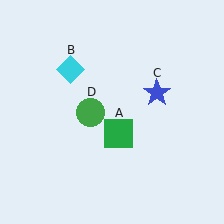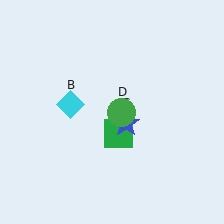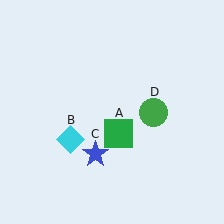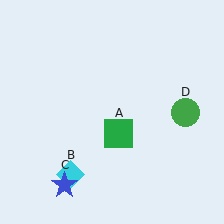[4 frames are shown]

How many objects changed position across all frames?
3 objects changed position: cyan diamond (object B), blue star (object C), green circle (object D).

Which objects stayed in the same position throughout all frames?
Green square (object A) remained stationary.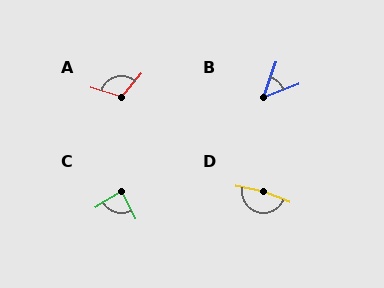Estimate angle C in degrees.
Approximately 84 degrees.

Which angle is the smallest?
B, at approximately 51 degrees.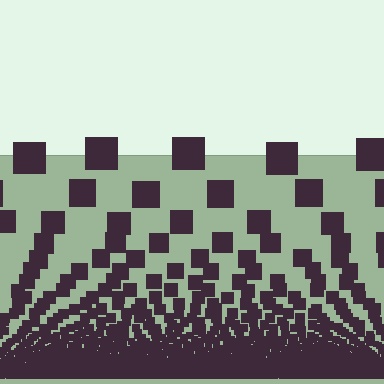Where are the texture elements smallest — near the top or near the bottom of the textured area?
Near the bottom.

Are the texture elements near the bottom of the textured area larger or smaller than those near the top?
Smaller. The gradient is inverted — elements near the bottom are smaller and denser.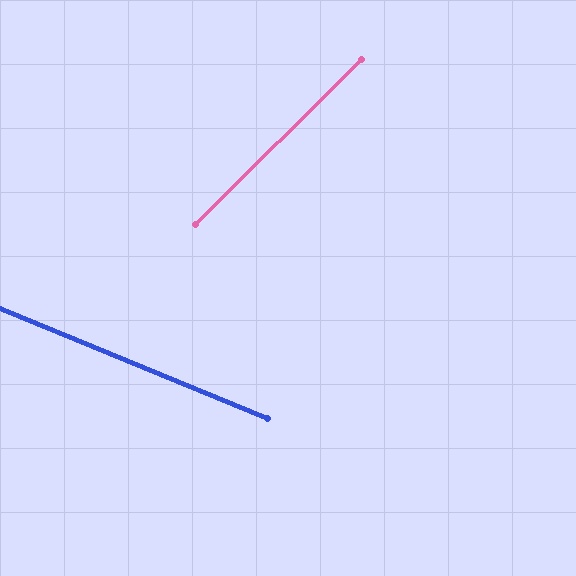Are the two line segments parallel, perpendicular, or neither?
Neither parallel nor perpendicular — they differ by about 67°.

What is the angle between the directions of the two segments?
Approximately 67 degrees.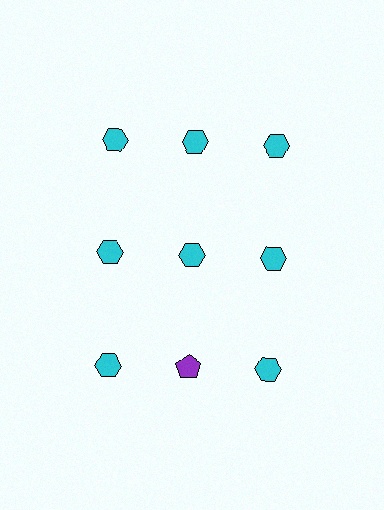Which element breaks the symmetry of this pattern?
The purple pentagon in the third row, second from left column breaks the symmetry. All other shapes are cyan hexagons.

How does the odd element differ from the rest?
It differs in both color (purple instead of cyan) and shape (pentagon instead of hexagon).